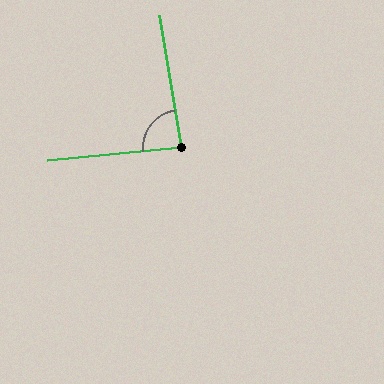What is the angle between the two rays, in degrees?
Approximately 86 degrees.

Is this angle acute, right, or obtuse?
It is approximately a right angle.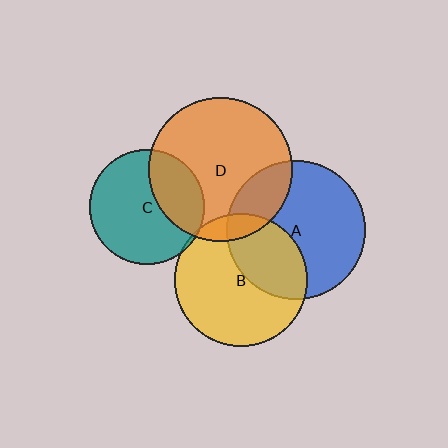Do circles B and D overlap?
Yes.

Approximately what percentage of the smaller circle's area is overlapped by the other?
Approximately 10%.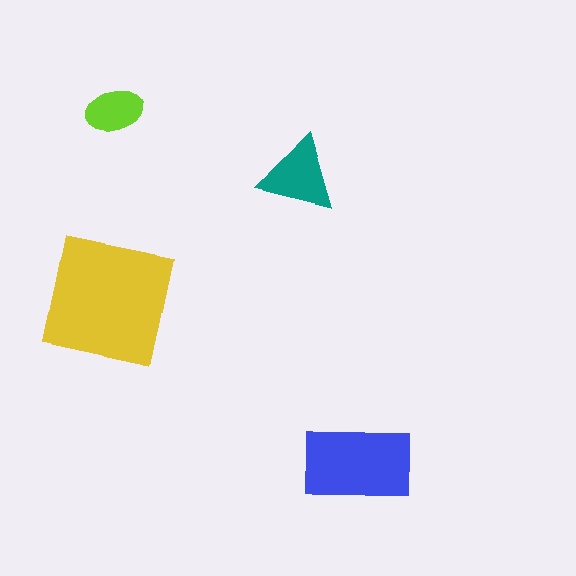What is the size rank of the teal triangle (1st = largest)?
3rd.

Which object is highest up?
The lime ellipse is topmost.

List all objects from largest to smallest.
The yellow square, the blue rectangle, the teal triangle, the lime ellipse.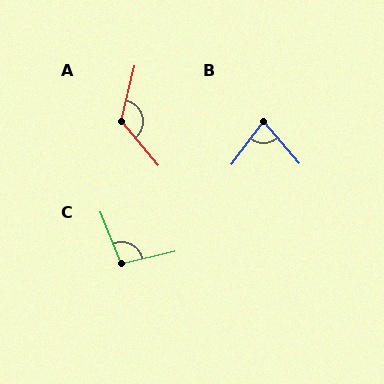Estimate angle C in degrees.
Approximately 98 degrees.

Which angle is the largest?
A, at approximately 127 degrees.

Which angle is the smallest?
B, at approximately 77 degrees.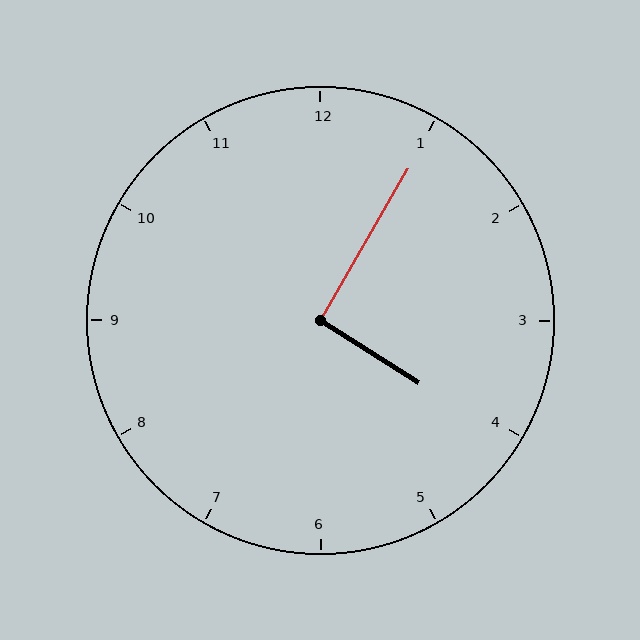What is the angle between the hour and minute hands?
Approximately 92 degrees.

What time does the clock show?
4:05.